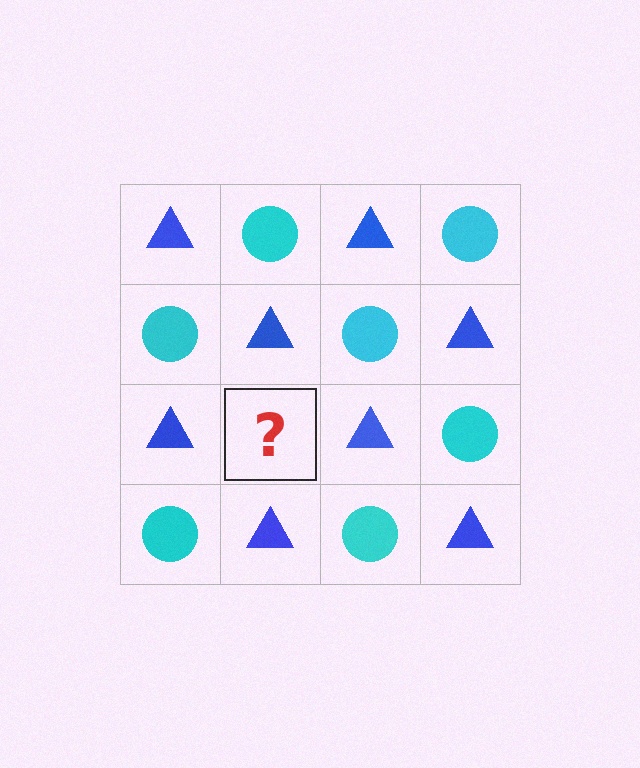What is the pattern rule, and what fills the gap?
The rule is that it alternates blue triangle and cyan circle in a checkerboard pattern. The gap should be filled with a cyan circle.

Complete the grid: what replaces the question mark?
The question mark should be replaced with a cyan circle.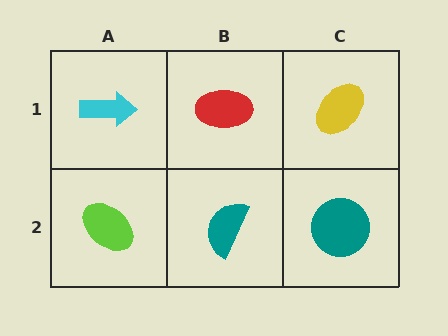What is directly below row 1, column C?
A teal circle.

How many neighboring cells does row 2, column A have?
2.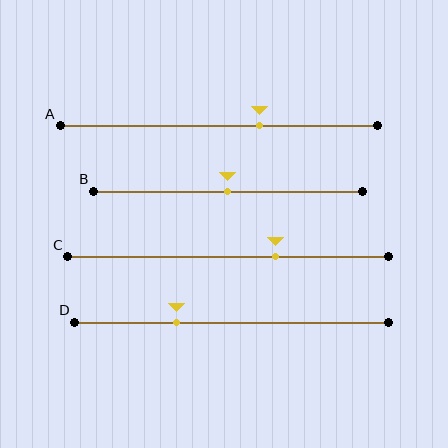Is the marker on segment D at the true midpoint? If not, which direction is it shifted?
No, the marker on segment D is shifted to the left by about 17% of the segment length.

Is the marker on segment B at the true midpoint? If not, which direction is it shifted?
Yes, the marker on segment B is at the true midpoint.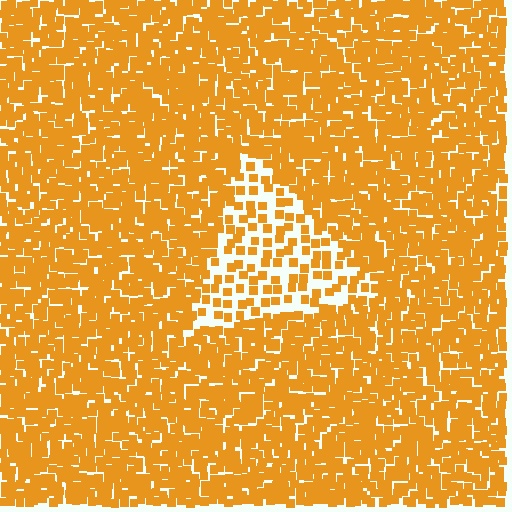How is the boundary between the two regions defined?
The boundary is defined by a change in element density (approximately 2.4x ratio). All elements are the same color, size, and shape.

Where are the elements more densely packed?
The elements are more densely packed outside the triangle boundary.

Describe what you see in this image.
The image contains small orange elements arranged at two different densities. A triangle-shaped region is visible where the elements are less densely packed than the surrounding area.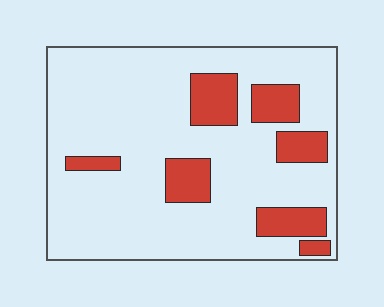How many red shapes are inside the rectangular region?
7.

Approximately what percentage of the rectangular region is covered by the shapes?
Approximately 20%.